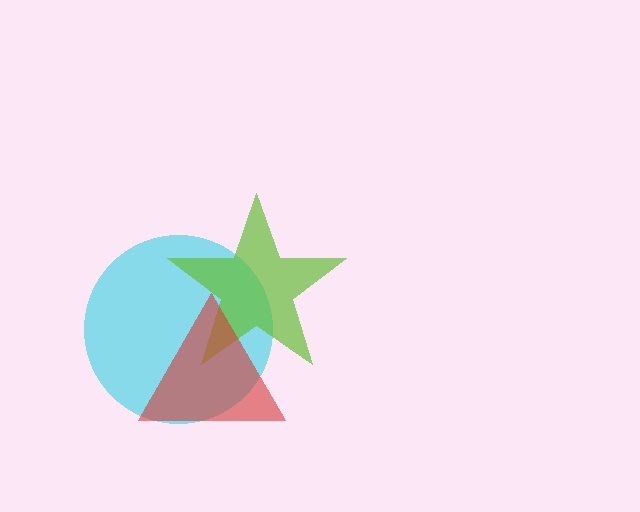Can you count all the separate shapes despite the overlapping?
Yes, there are 3 separate shapes.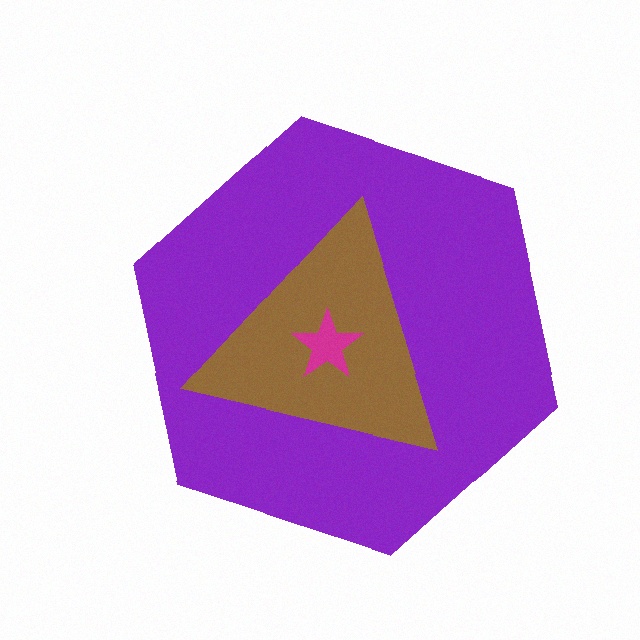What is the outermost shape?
The purple hexagon.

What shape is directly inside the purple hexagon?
The brown triangle.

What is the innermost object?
The magenta star.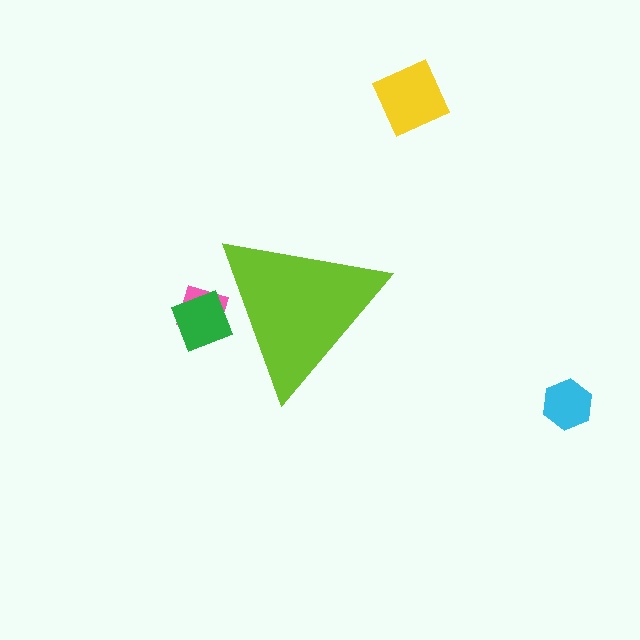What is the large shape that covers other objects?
A lime triangle.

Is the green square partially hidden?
Yes, the green square is partially hidden behind the lime triangle.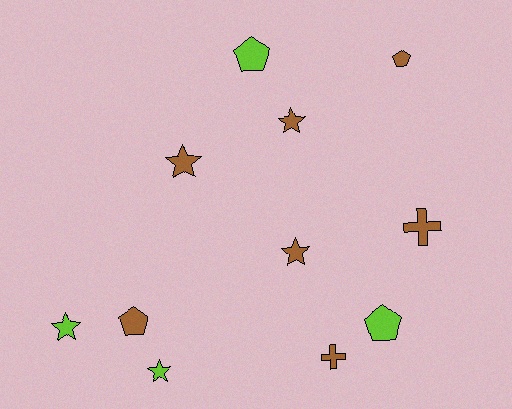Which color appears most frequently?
Brown, with 7 objects.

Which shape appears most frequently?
Star, with 5 objects.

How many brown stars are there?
There are 3 brown stars.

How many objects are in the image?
There are 11 objects.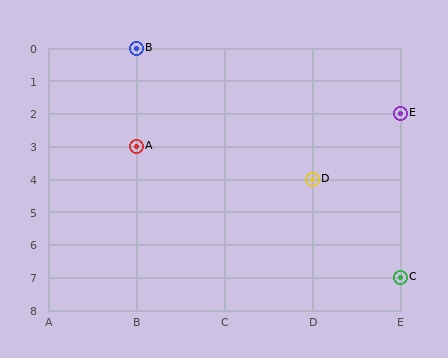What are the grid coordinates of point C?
Point C is at grid coordinates (E, 7).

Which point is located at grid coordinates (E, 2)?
Point E is at (E, 2).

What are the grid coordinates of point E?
Point E is at grid coordinates (E, 2).